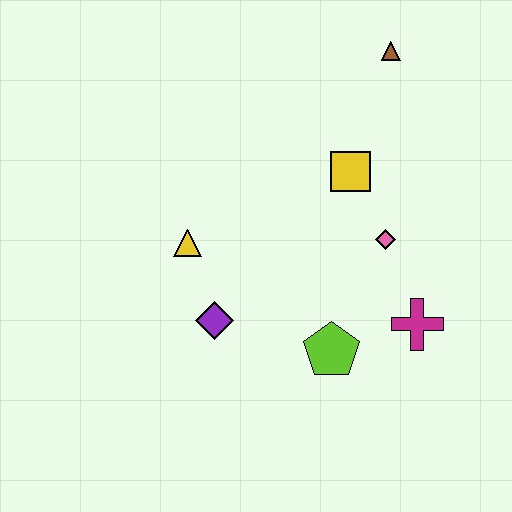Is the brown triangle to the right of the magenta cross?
No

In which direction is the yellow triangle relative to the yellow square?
The yellow triangle is to the left of the yellow square.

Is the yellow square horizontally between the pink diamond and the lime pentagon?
Yes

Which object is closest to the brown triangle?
The yellow square is closest to the brown triangle.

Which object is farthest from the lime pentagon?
The brown triangle is farthest from the lime pentagon.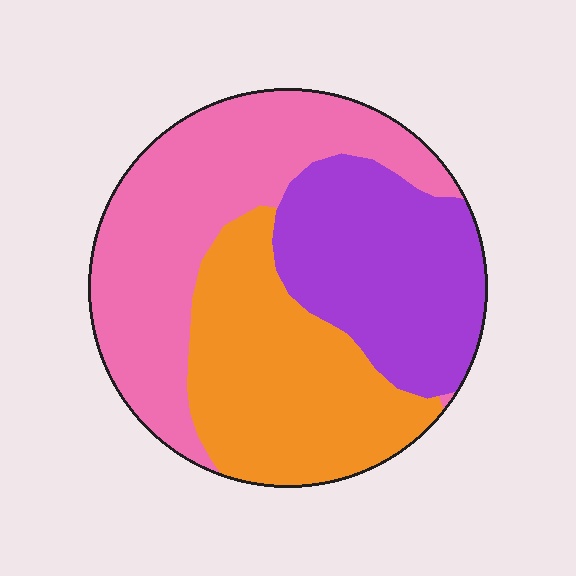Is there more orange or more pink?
Pink.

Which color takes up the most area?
Pink, at roughly 40%.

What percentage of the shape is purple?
Purple takes up between a sixth and a third of the shape.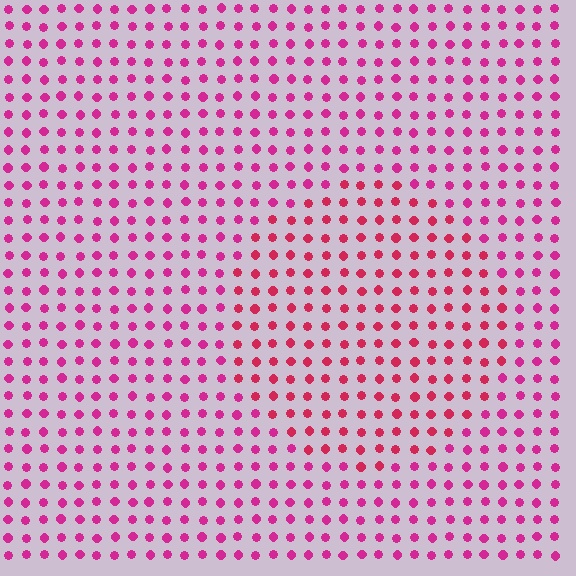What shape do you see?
I see a circle.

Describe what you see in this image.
The image is filled with small magenta elements in a uniform arrangement. A circle-shaped region is visible where the elements are tinted to a slightly different hue, forming a subtle color boundary.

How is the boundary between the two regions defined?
The boundary is defined purely by a slight shift in hue (about 22 degrees). Spacing, size, and orientation are identical on both sides.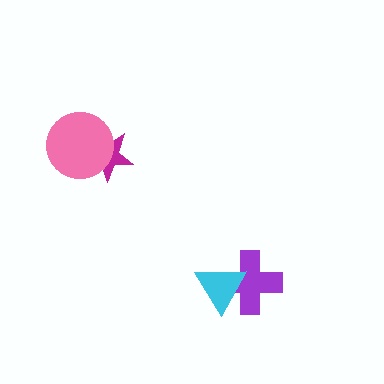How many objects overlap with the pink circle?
1 object overlaps with the pink circle.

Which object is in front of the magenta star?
The pink circle is in front of the magenta star.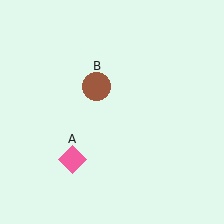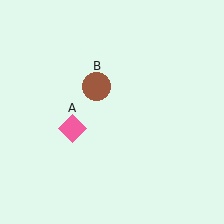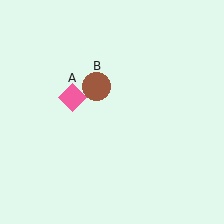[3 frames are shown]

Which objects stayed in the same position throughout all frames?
Brown circle (object B) remained stationary.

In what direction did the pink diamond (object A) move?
The pink diamond (object A) moved up.